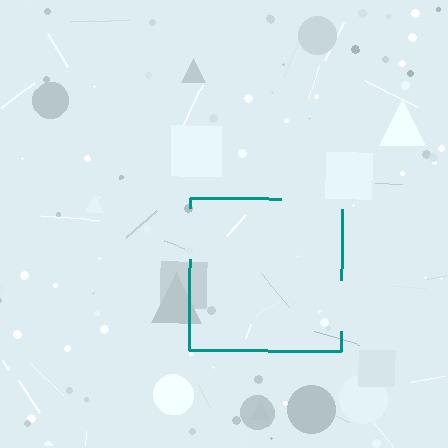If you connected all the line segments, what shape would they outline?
They would outline a square.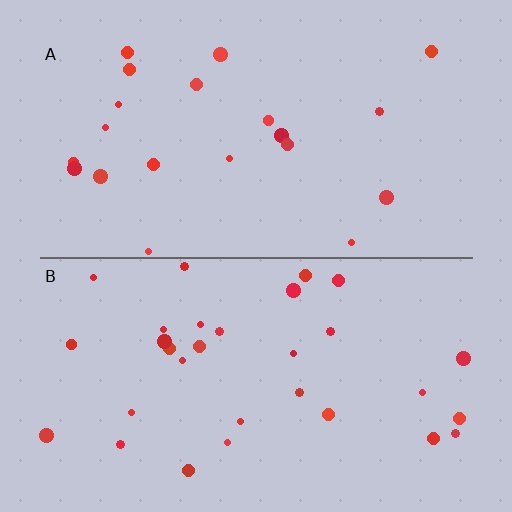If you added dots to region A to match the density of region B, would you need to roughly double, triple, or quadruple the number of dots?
Approximately double.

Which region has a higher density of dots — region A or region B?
B (the bottom).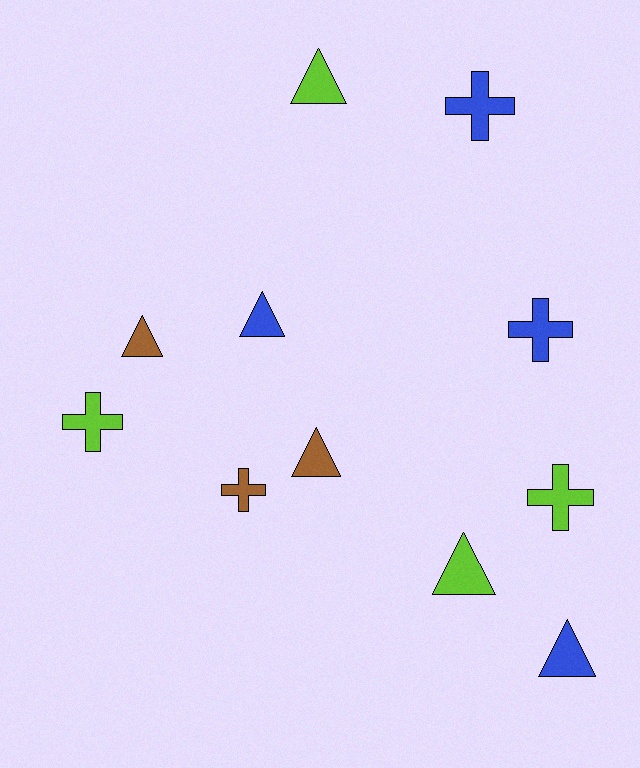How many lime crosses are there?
There are 2 lime crosses.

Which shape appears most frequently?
Triangle, with 6 objects.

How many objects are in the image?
There are 11 objects.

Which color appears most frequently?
Blue, with 4 objects.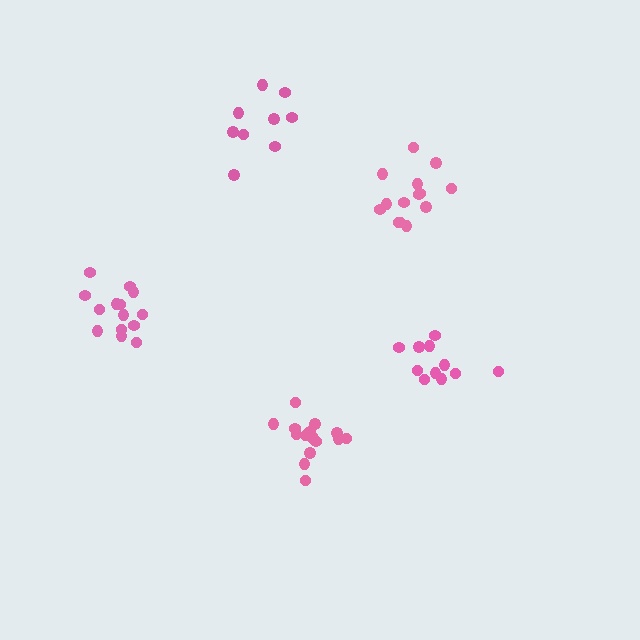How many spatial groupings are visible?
There are 5 spatial groupings.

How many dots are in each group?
Group 1: 14 dots, Group 2: 14 dots, Group 3: 9 dots, Group 4: 11 dots, Group 5: 15 dots (63 total).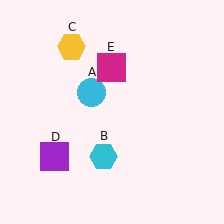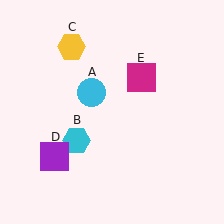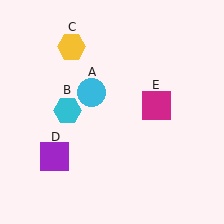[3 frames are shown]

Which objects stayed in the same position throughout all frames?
Cyan circle (object A) and yellow hexagon (object C) and purple square (object D) remained stationary.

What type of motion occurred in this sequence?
The cyan hexagon (object B), magenta square (object E) rotated clockwise around the center of the scene.